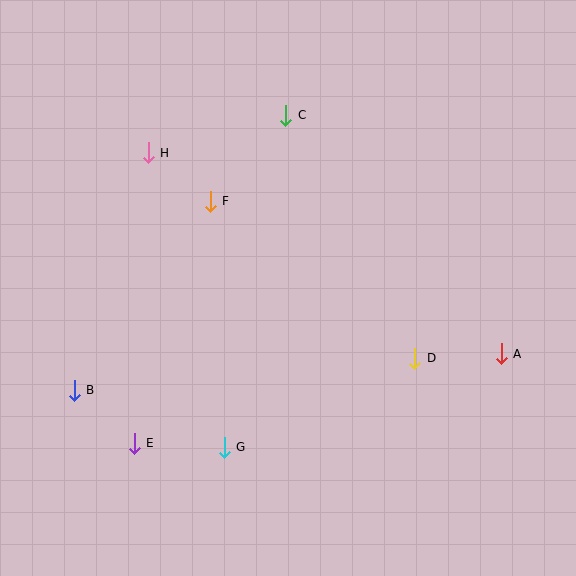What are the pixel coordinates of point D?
Point D is at (415, 358).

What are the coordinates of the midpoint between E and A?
The midpoint between E and A is at (318, 399).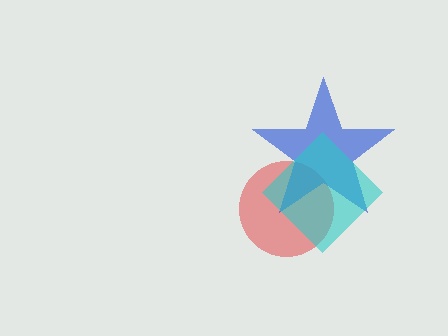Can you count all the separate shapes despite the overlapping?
Yes, there are 3 separate shapes.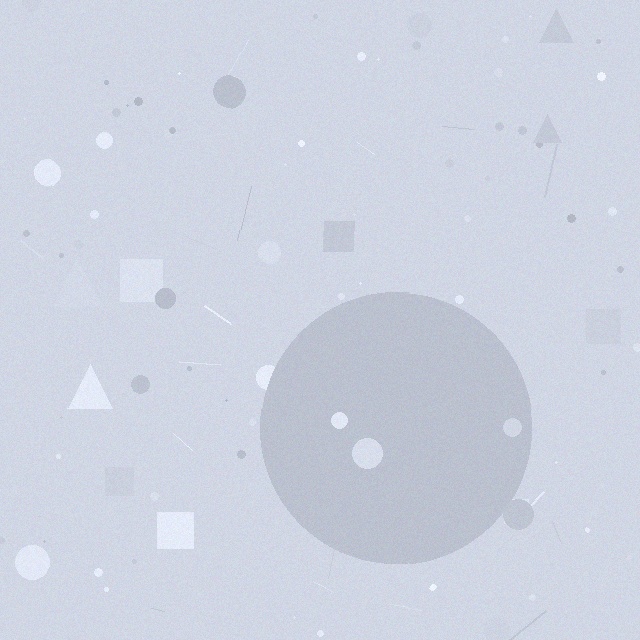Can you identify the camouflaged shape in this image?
The camouflaged shape is a circle.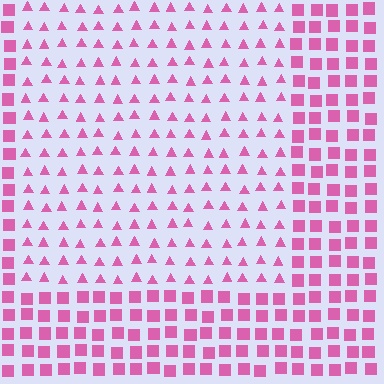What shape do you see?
I see a rectangle.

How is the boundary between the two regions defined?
The boundary is defined by a change in element shape: triangles inside vs. squares outside. All elements share the same color and spacing.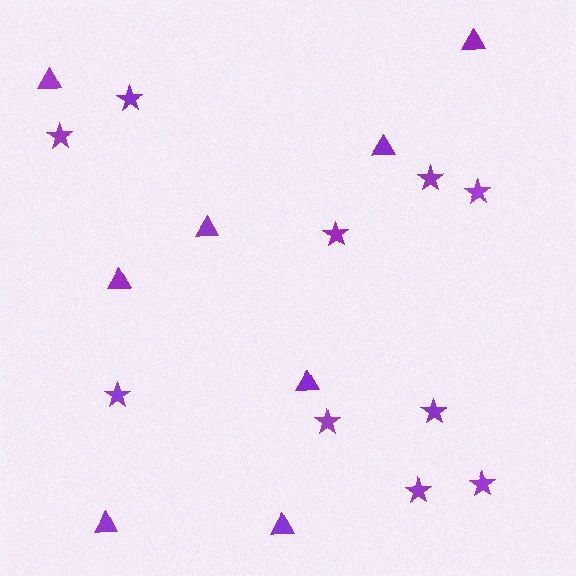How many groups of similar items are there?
There are 2 groups: one group of triangles (8) and one group of stars (10).